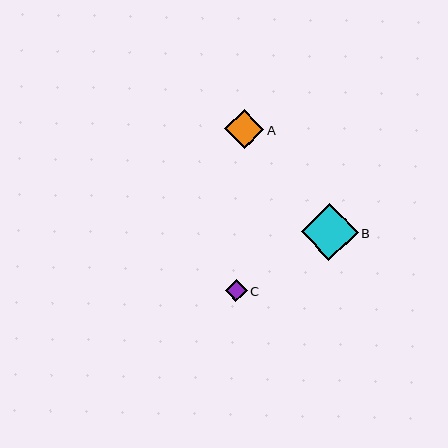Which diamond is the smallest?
Diamond C is the smallest with a size of approximately 22 pixels.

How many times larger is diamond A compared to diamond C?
Diamond A is approximately 1.8 times the size of diamond C.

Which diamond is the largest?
Diamond B is the largest with a size of approximately 57 pixels.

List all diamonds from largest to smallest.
From largest to smallest: B, A, C.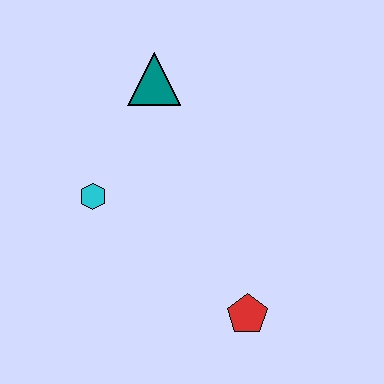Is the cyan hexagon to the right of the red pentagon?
No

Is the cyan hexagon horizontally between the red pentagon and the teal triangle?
No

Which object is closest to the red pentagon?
The cyan hexagon is closest to the red pentagon.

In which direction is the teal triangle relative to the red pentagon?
The teal triangle is above the red pentagon.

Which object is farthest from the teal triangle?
The red pentagon is farthest from the teal triangle.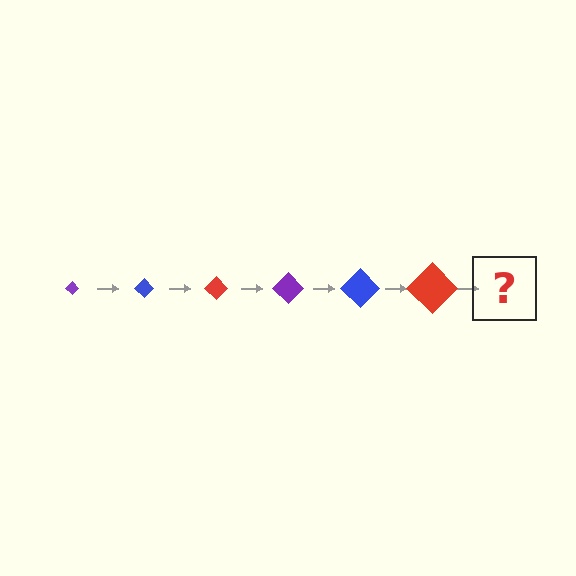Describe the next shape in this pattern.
It should be a purple diamond, larger than the previous one.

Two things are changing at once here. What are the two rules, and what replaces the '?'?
The two rules are that the diamond grows larger each step and the color cycles through purple, blue, and red. The '?' should be a purple diamond, larger than the previous one.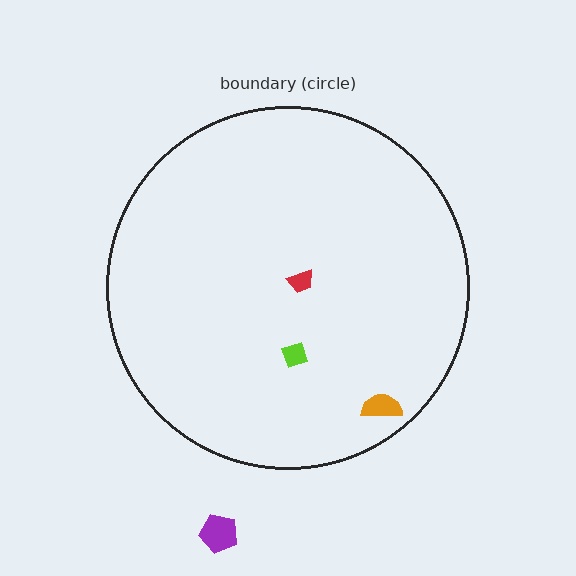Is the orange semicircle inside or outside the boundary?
Inside.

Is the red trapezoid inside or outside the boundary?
Inside.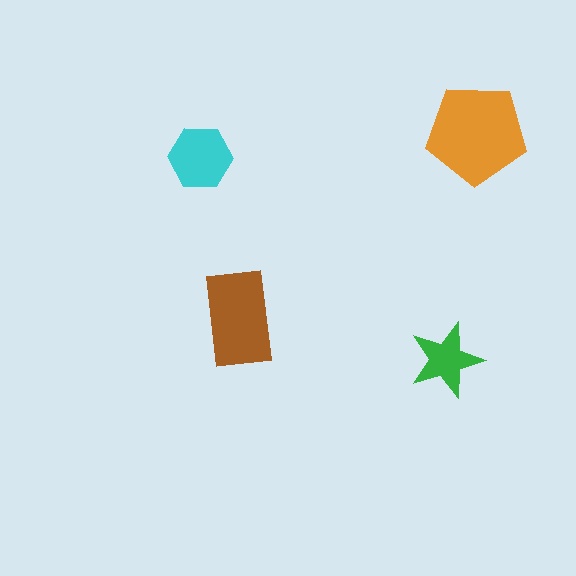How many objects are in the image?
There are 4 objects in the image.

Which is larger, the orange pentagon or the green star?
The orange pentagon.